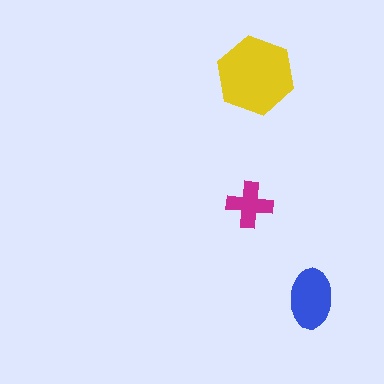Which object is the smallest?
The magenta cross.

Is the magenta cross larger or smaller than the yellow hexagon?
Smaller.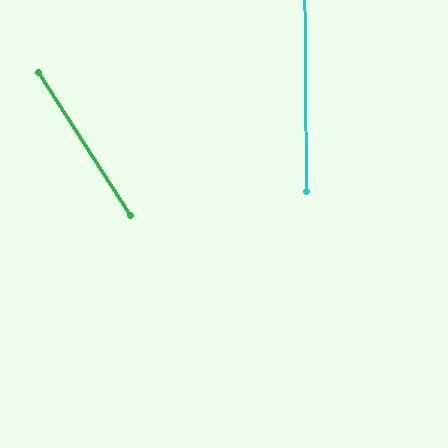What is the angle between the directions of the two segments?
Approximately 32 degrees.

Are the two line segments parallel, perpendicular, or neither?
Neither parallel nor perpendicular — they differ by about 32°.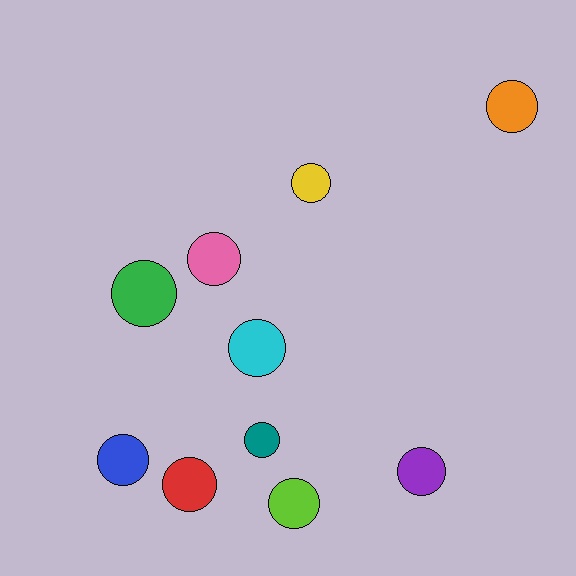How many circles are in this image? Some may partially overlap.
There are 10 circles.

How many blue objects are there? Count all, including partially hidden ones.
There is 1 blue object.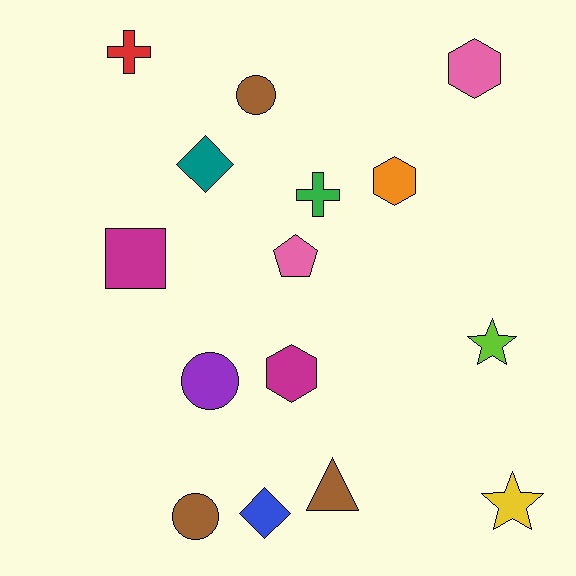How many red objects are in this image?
There is 1 red object.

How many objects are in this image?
There are 15 objects.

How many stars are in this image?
There are 2 stars.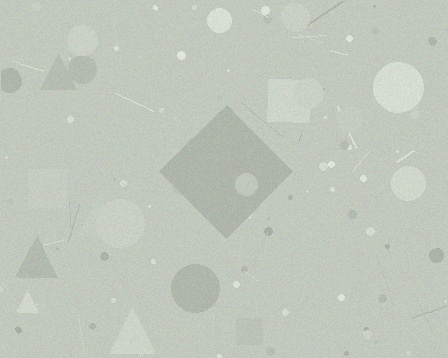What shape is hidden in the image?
A diamond is hidden in the image.